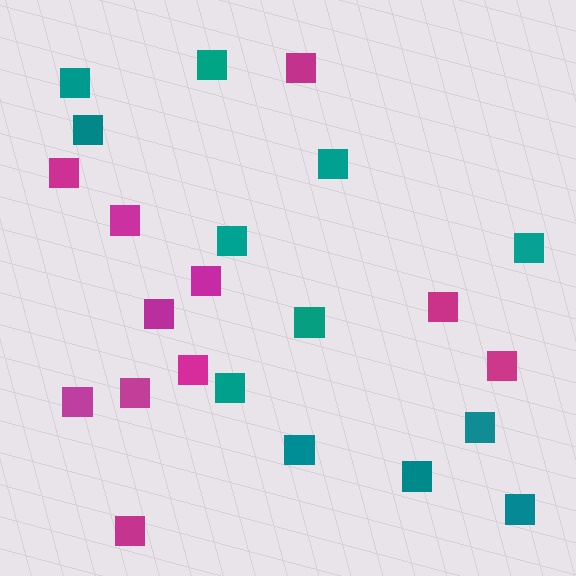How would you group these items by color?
There are 2 groups: one group of teal squares (12) and one group of magenta squares (11).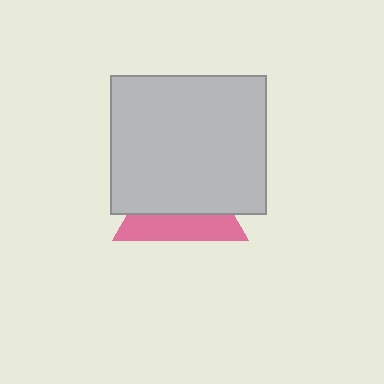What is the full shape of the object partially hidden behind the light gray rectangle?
The partially hidden object is a pink triangle.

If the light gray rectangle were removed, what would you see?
You would see the complete pink triangle.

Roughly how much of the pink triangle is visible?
A small part of it is visible (roughly 39%).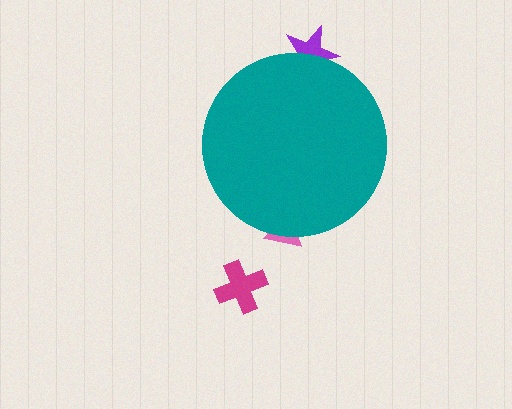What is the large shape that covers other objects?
A teal circle.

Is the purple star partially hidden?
Yes, the purple star is partially hidden behind the teal circle.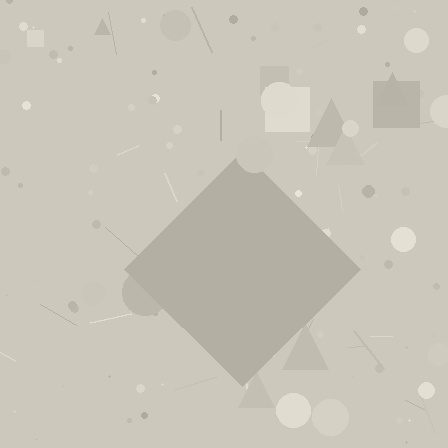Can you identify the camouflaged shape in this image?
The camouflaged shape is a diamond.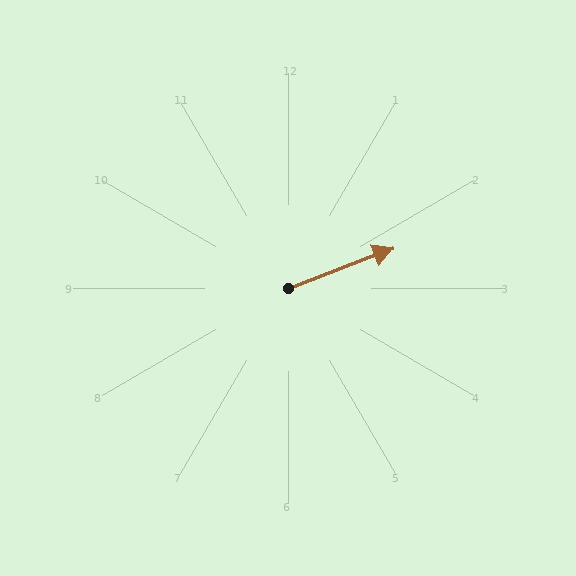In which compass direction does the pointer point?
East.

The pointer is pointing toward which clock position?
Roughly 2 o'clock.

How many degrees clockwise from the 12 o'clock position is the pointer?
Approximately 69 degrees.